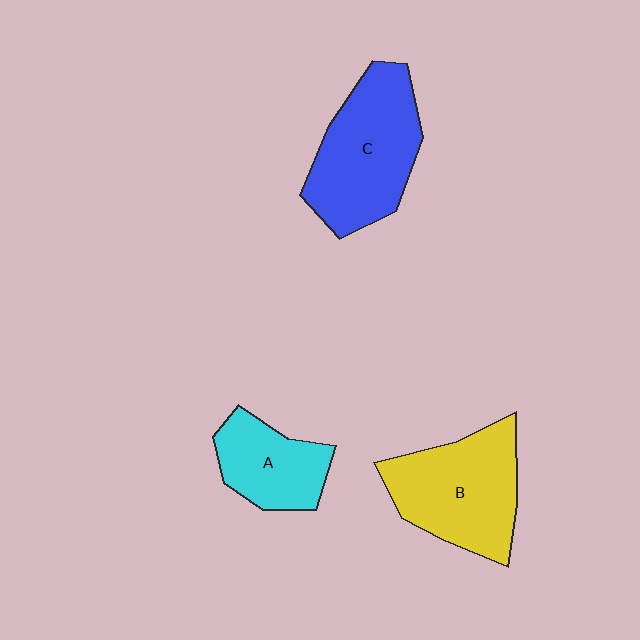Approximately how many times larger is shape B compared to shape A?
Approximately 1.6 times.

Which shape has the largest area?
Shape C (blue).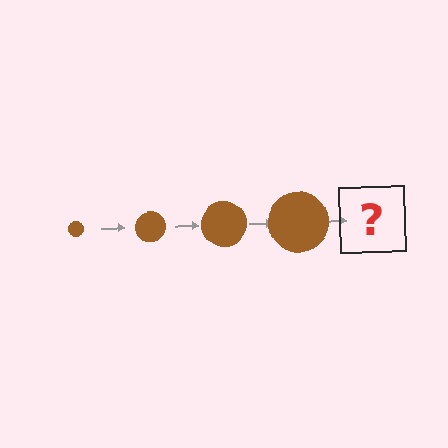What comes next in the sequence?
The next element should be a brown circle, larger than the previous one.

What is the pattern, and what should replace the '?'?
The pattern is that the circle gets progressively larger each step. The '?' should be a brown circle, larger than the previous one.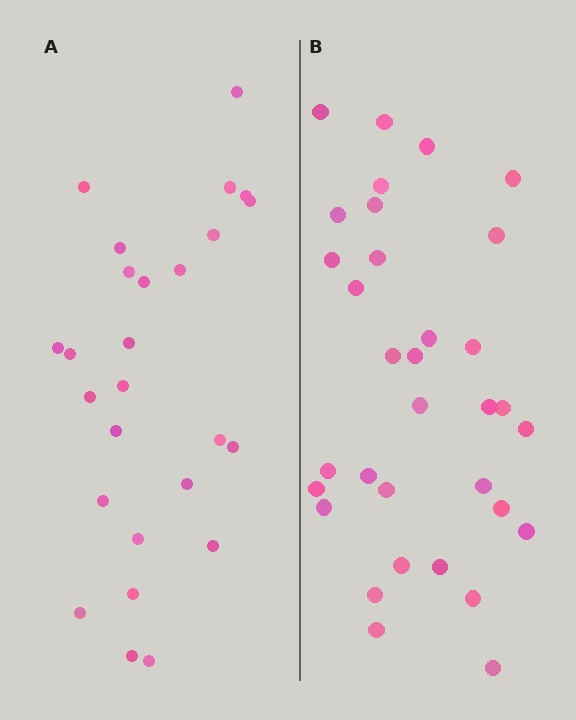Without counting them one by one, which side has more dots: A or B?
Region B (the right region) has more dots.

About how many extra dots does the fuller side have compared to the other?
Region B has roughly 8 or so more dots than region A.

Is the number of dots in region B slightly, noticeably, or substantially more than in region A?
Region B has noticeably more, but not dramatically so. The ratio is roughly 1.3 to 1.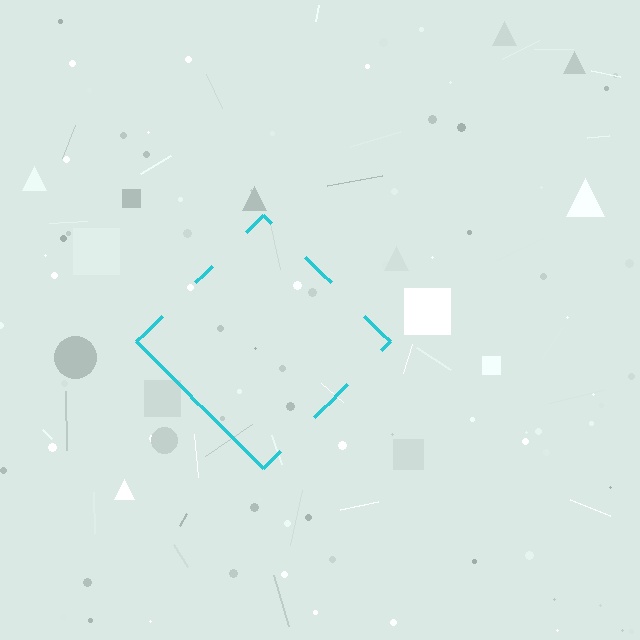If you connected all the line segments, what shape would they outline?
They would outline a diamond.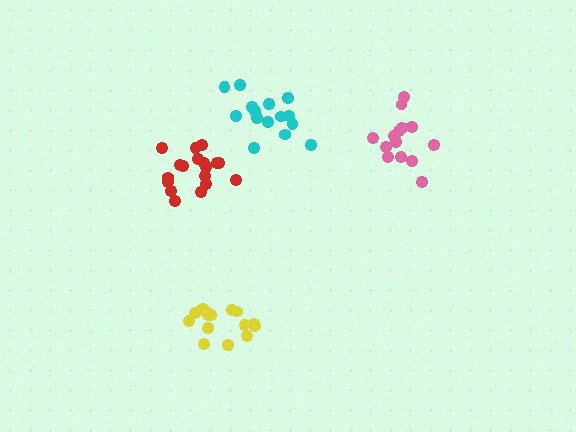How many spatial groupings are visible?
There are 4 spatial groupings.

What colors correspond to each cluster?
The clusters are colored: yellow, cyan, red, pink.